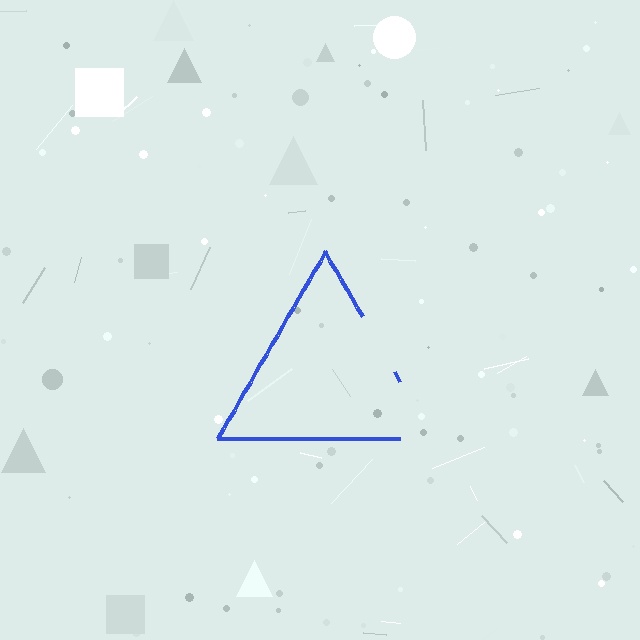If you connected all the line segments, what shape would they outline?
They would outline a triangle.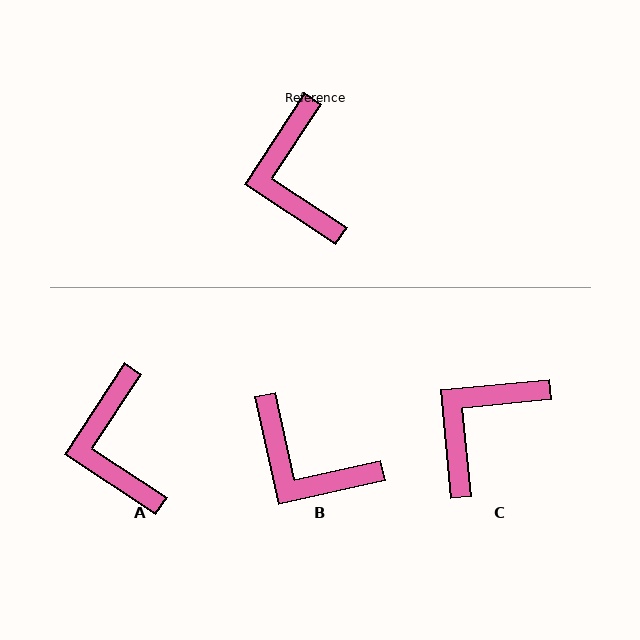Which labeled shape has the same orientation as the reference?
A.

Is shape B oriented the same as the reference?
No, it is off by about 46 degrees.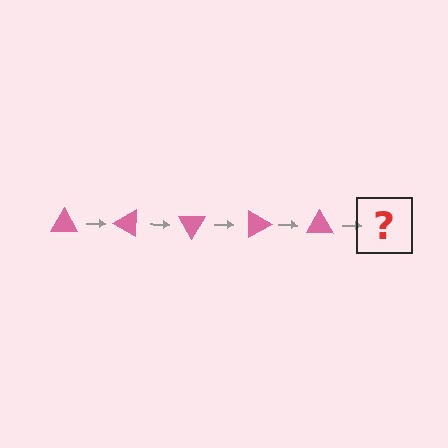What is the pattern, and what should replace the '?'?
The pattern is that the triangle rotates 30 degrees each step. The '?' should be a pink triangle rotated 150 degrees.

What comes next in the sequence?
The next element should be a pink triangle rotated 150 degrees.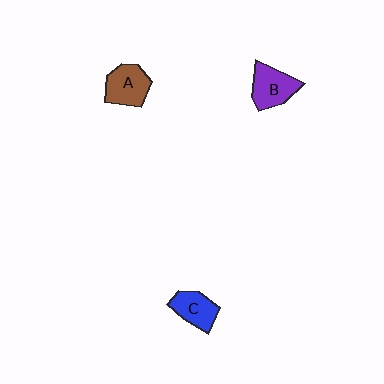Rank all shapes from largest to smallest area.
From largest to smallest: B (purple), A (brown), C (blue).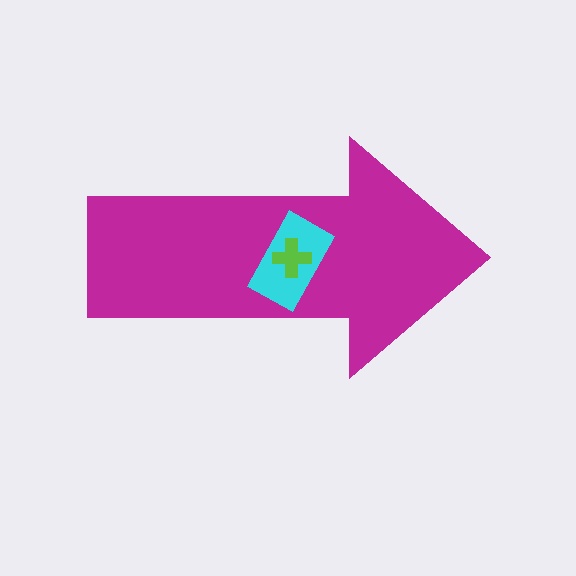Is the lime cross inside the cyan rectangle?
Yes.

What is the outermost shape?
The magenta arrow.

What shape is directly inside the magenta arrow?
The cyan rectangle.